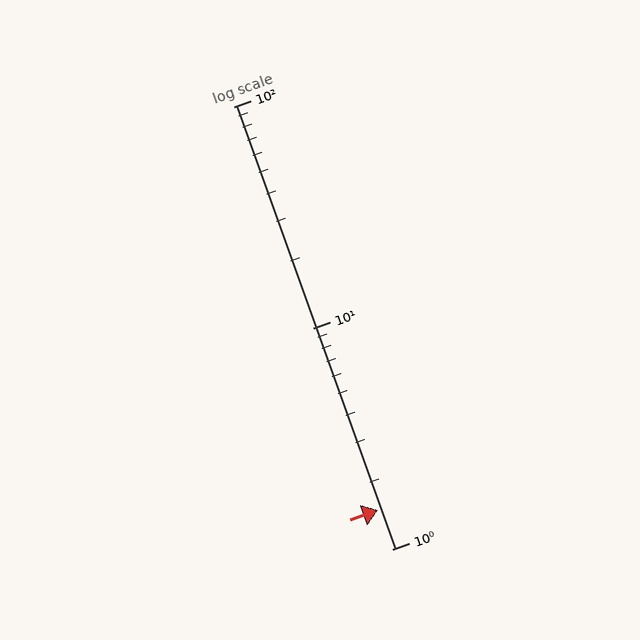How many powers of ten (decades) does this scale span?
The scale spans 2 decades, from 1 to 100.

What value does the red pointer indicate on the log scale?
The pointer indicates approximately 1.5.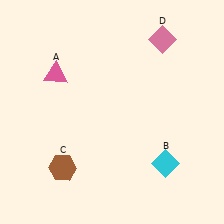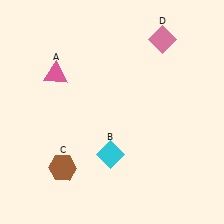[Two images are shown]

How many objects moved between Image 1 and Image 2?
1 object moved between the two images.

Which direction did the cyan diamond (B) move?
The cyan diamond (B) moved left.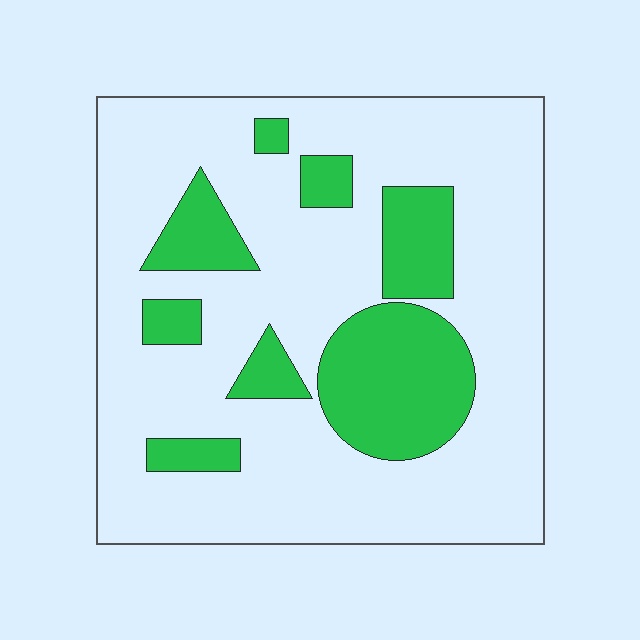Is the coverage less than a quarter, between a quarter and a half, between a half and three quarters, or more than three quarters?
Less than a quarter.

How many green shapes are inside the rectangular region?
8.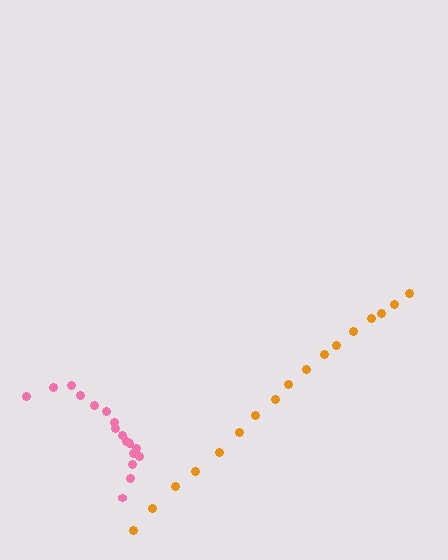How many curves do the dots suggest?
There are 2 distinct paths.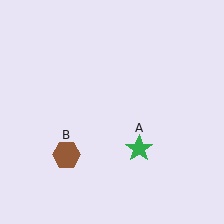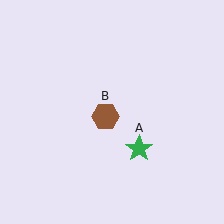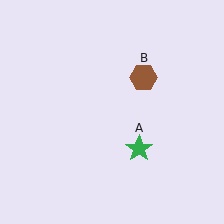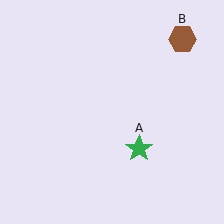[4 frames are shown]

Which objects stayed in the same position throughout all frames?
Green star (object A) remained stationary.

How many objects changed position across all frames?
1 object changed position: brown hexagon (object B).